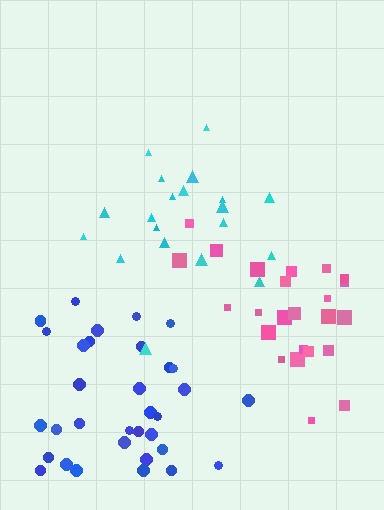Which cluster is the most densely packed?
Blue.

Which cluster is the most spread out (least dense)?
Pink.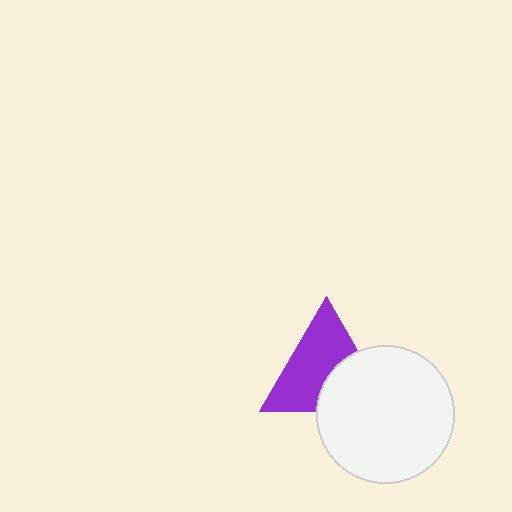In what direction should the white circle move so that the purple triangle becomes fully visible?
The white circle should move toward the lower-right. That is the shortest direction to clear the overlap and leave the purple triangle fully visible.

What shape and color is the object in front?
The object in front is a white circle.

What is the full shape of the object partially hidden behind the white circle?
The partially hidden object is a purple triangle.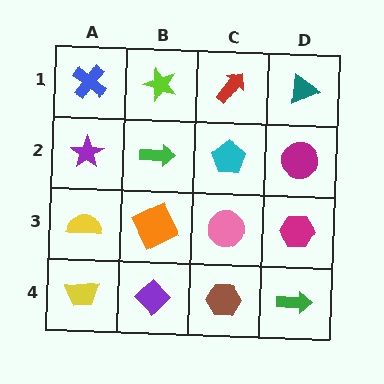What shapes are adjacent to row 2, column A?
A blue cross (row 1, column A), a yellow semicircle (row 3, column A), a green arrow (row 2, column B).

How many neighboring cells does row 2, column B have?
4.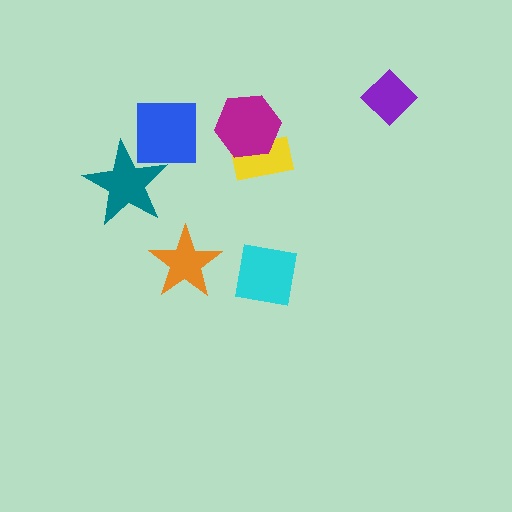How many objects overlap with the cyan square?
0 objects overlap with the cyan square.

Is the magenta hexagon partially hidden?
No, no other shape covers it.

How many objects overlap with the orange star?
0 objects overlap with the orange star.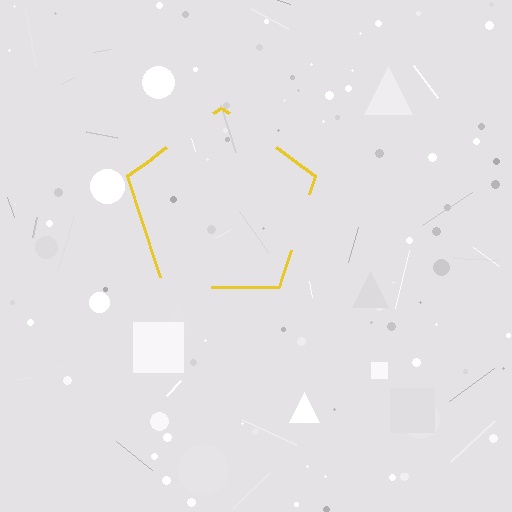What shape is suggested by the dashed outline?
The dashed outline suggests a pentagon.